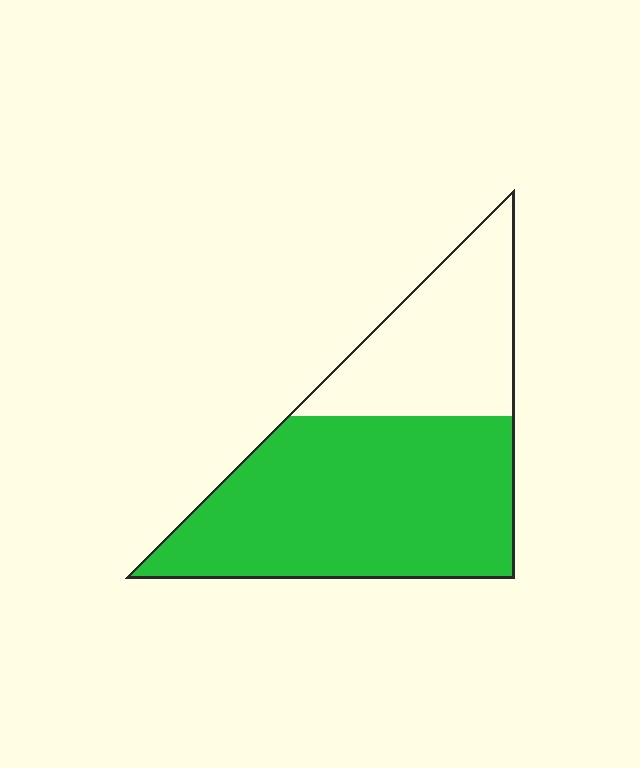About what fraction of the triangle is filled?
About two thirds (2/3).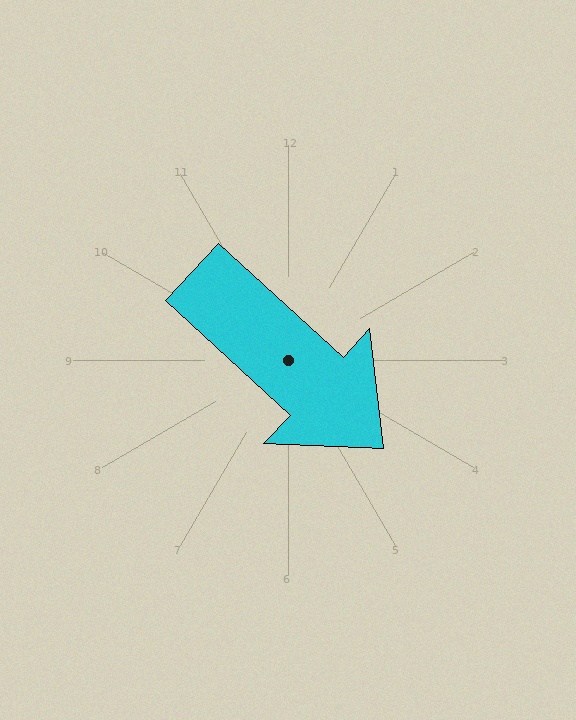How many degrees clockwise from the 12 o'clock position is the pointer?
Approximately 133 degrees.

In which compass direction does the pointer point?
Southeast.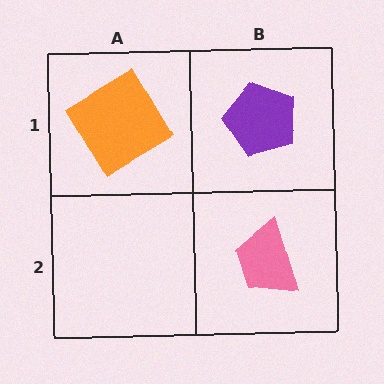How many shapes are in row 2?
1 shape.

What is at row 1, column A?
An orange diamond.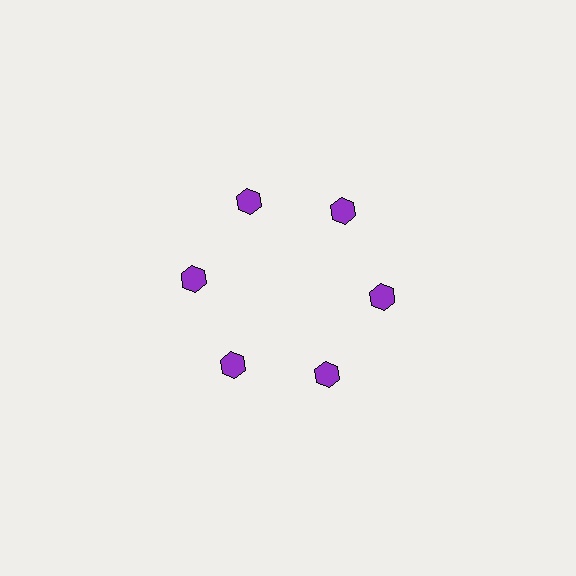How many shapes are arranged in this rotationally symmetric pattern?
There are 6 shapes, arranged in 6 groups of 1.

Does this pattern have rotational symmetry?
Yes, this pattern has 6-fold rotational symmetry. It looks the same after rotating 60 degrees around the center.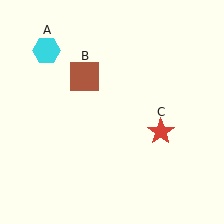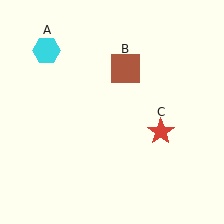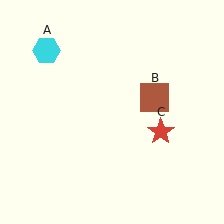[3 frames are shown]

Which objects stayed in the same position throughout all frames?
Cyan hexagon (object A) and red star (object C) remained stationary.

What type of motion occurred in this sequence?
The brown square (object B) rotated clockwise around the center of the scene.